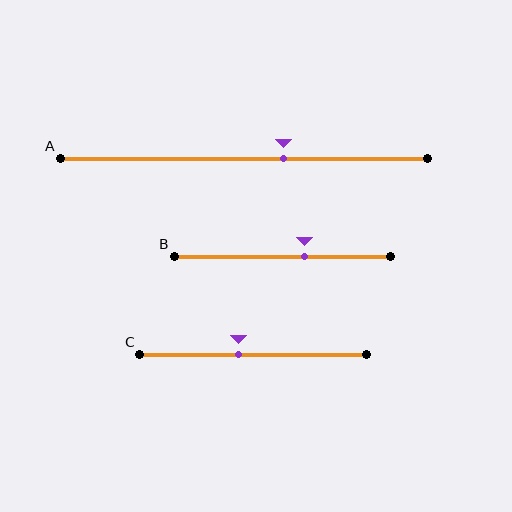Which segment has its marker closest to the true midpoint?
Segment C has its marker closest to the true midpoint.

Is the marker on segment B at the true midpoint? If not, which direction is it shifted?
No, the marker on segment B is shifted to the right by about 10% of the segment length.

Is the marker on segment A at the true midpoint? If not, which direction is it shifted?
No, the marker on segment A is shifted to the right by about 11% of the segment length.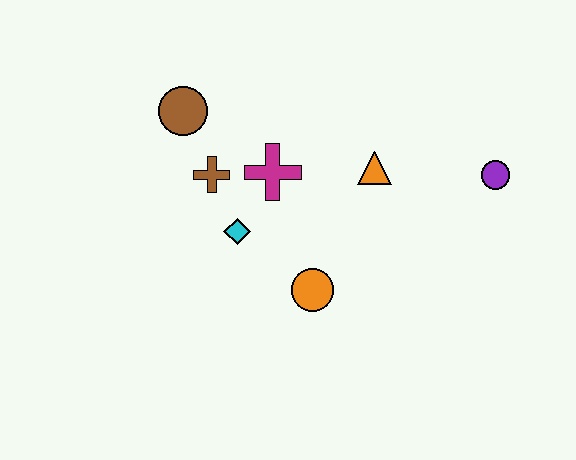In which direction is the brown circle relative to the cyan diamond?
The brown circle is above the cyan diamond.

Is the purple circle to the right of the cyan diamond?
Yes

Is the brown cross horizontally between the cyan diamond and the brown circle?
Yes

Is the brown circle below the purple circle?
No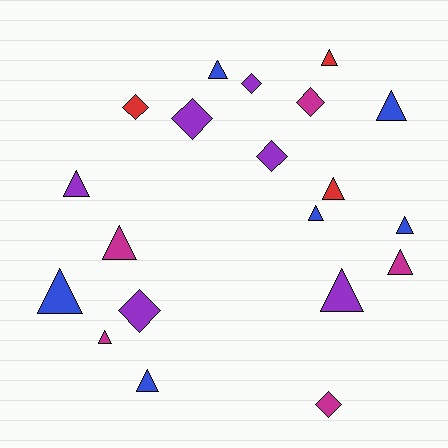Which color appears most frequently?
Purple, with 6 objects.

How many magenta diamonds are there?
There are 2 magenta diamonds.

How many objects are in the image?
There are 20 objects.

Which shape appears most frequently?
Triangle, with 13 objects.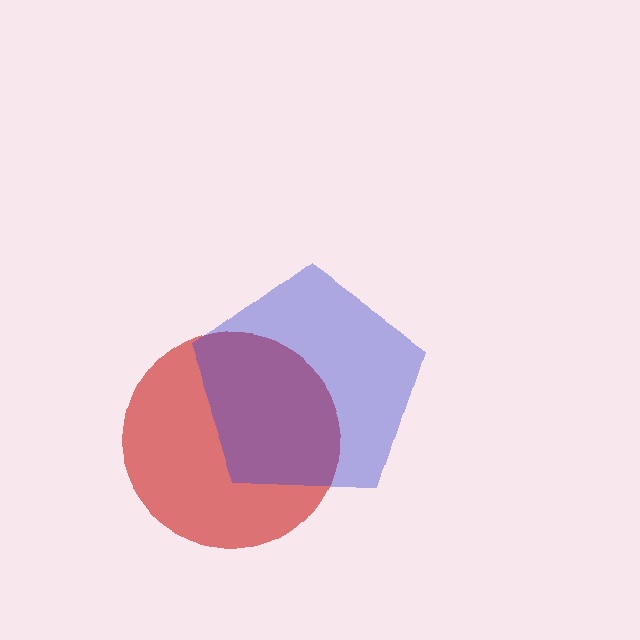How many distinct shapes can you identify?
There are 2 distinct shapes: a red circle, a blue pentagon.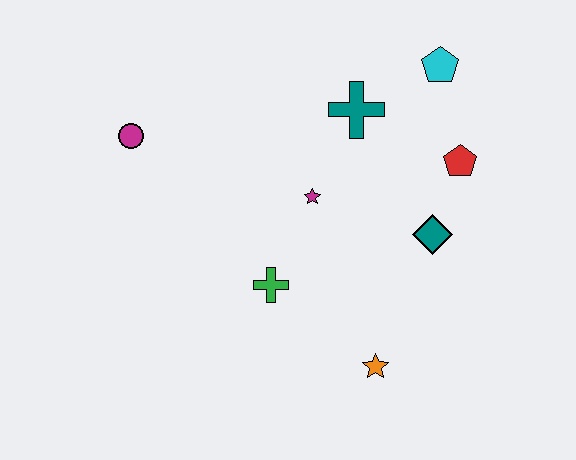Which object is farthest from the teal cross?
The orange star is farthest from the teal cross.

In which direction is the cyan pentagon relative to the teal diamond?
The cyan pentagon is above the teal diamond.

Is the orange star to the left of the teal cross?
No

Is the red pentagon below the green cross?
No